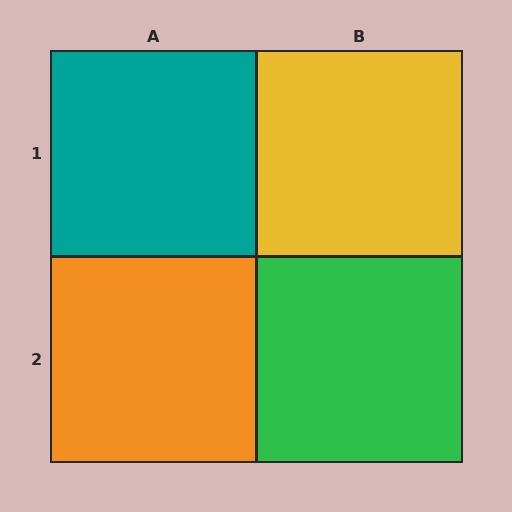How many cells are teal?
1 cell is teal.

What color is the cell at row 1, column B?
Yellow.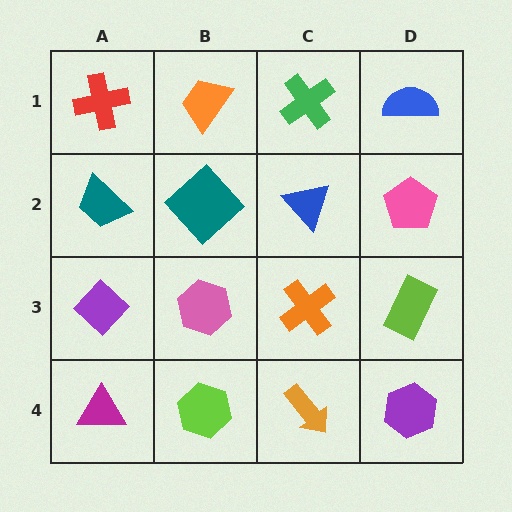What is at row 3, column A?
A purple diamond.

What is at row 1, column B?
An orange trapezoid.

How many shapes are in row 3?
4 shapes.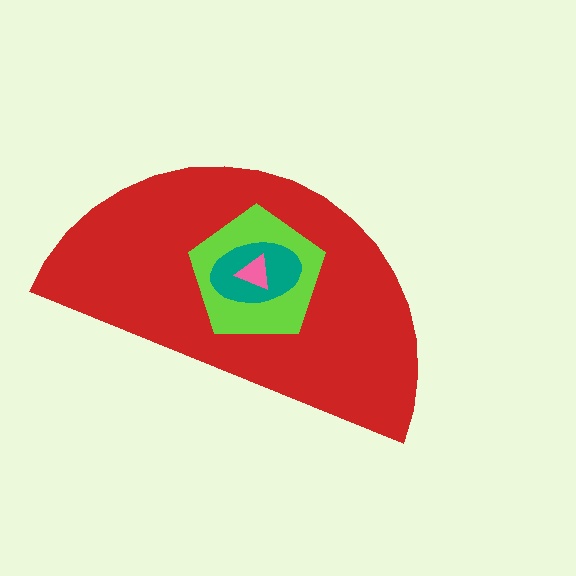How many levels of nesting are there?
4.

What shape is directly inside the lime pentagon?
The teal ellipse.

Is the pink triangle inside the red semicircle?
Yes.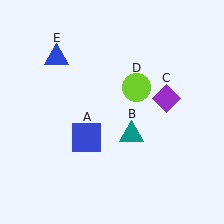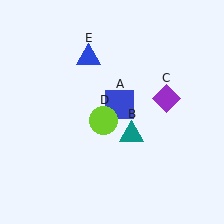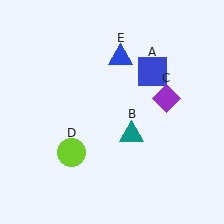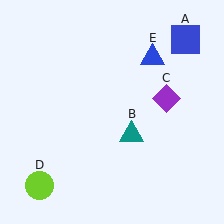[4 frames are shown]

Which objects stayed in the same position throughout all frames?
Teal triangle (object B) and purple diamond (object C) remained stationary.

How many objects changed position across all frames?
3 objects changed position: blue square (object A), lime circle (object D), blue triangle (object E).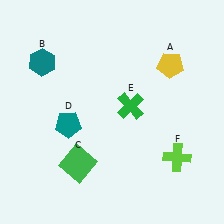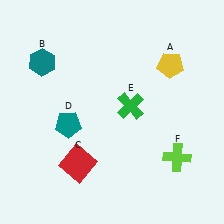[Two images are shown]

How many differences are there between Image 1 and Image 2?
There is 1 difference between the two images.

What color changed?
The square (C) changed from green in Image 1 to red in Image 2.